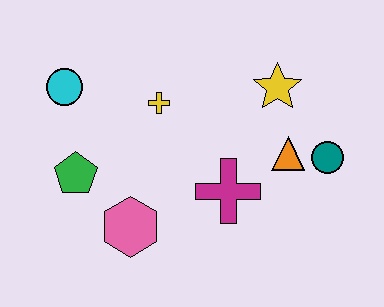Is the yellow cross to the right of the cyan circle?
Yes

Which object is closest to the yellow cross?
The cyan circle is closest to the yellow cross.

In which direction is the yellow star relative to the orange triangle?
The yellow star is above the orange triangle.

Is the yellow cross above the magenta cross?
Yes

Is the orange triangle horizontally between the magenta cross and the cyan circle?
No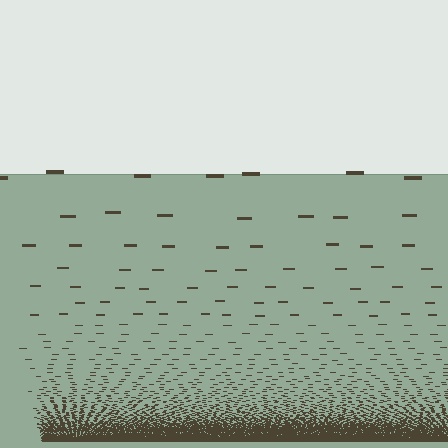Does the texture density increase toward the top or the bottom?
Density increases toward the bottom.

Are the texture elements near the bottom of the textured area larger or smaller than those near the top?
Smaller. The gradient is inverted — elements near the bottom are smaller and denser.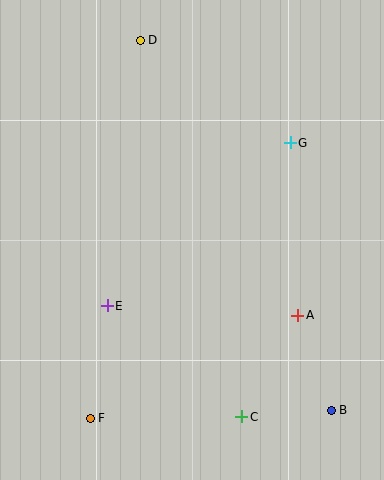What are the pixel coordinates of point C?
Point C is at (242, 417).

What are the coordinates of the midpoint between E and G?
The midpoint between E and G is at (199, 224).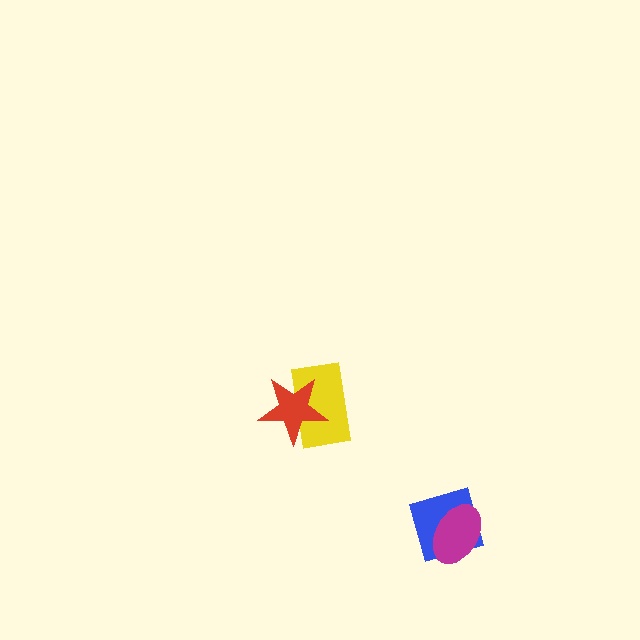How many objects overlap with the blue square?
1 object overlaps with the blue square.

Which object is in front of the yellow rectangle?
The red star is in front of the yellow rectangle.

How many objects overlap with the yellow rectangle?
1 object overlaps with the yellow rectangle.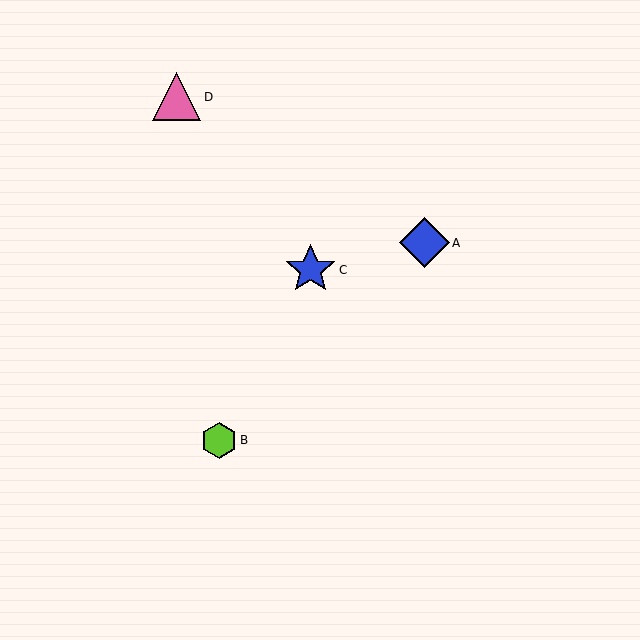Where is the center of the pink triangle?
The center of the pink triangle is at (177, 97).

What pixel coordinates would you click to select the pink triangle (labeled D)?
Click at (177, 97) to select the pink triangle D.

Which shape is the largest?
The blue diamond (labeled A) is the largest.